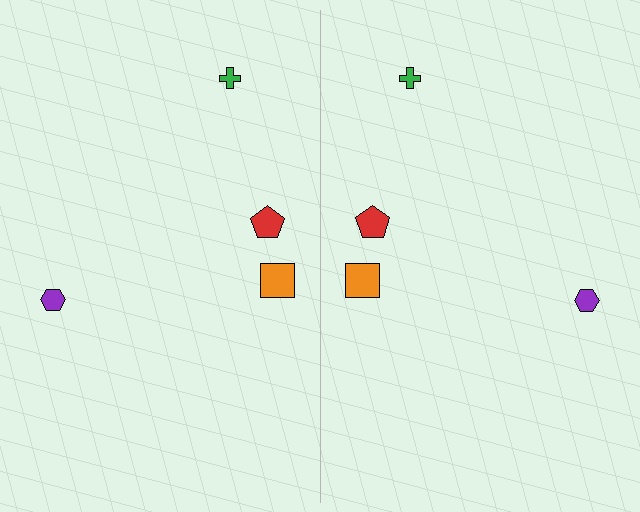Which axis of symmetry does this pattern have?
The pattern has a vertical axis of symmetry running through the center of the image.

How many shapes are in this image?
There are 8 shapes in this image.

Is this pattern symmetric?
Yes, this pattern has bilateral (reflection) symmetry.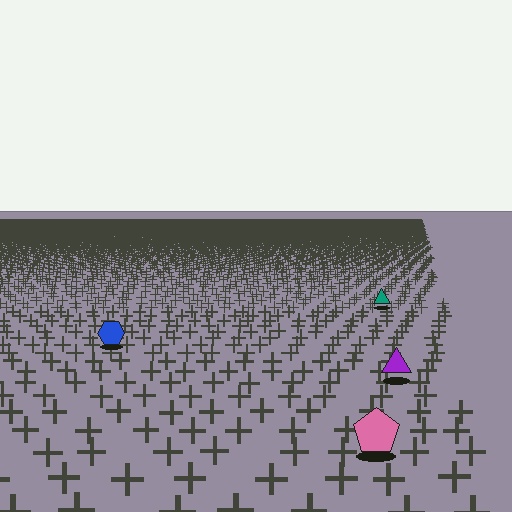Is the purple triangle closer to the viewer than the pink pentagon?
No. The pink pentagon is closer — you can tell from the texture gradient: the ground texture is coarser near it.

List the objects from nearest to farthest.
From nearest to farthest: the pink pentagon, the purple triangle, the blue hexagon, the teal triangle.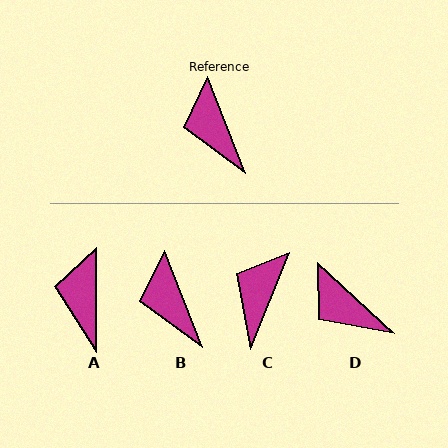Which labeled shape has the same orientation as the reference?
B.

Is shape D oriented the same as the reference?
No, it is off by about 26 degrees.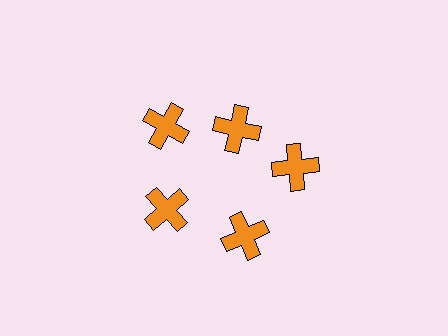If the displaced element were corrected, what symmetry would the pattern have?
It would have 5-fold rotational symmetry — the pattern would map onto itself every 72 degrees.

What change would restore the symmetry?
The symmetry would be restored by moving it outward, back onto the ring so that all 5 crosses sit at equal angles and equal distance from the center.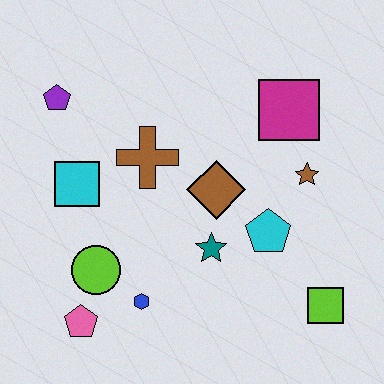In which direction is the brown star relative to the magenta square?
The brown star is below the magenta square.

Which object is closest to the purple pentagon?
The cyan square is closest to the purple pentagon.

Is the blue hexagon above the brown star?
No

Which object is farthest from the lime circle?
The magenta square is farthest from the lime circle.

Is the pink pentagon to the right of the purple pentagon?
Yes